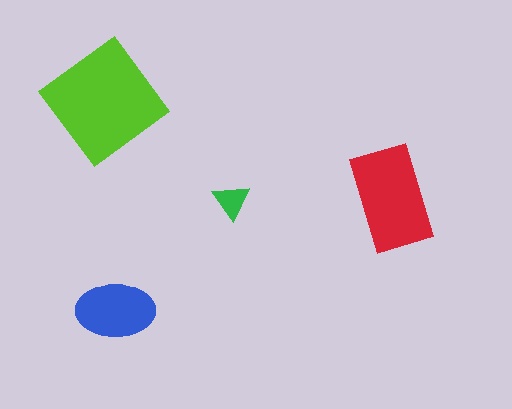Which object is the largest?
The lime diamond.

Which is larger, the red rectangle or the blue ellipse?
The red rectangle.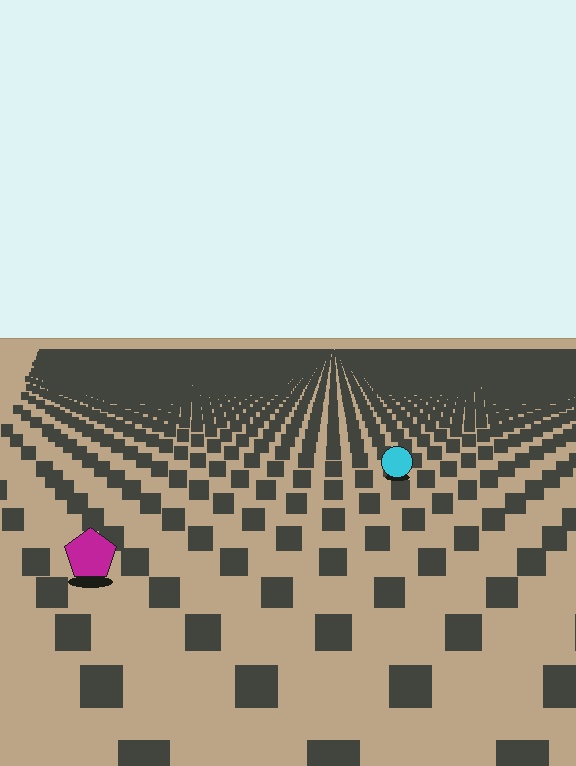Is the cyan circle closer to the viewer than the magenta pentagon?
No. The magenta pentagon is closer — you can tell from the texture gradient: the ground texture is coarser near it.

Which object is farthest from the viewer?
The cyan circle is farthest from the viewer. It appears smaller and the ground texture around it is denser.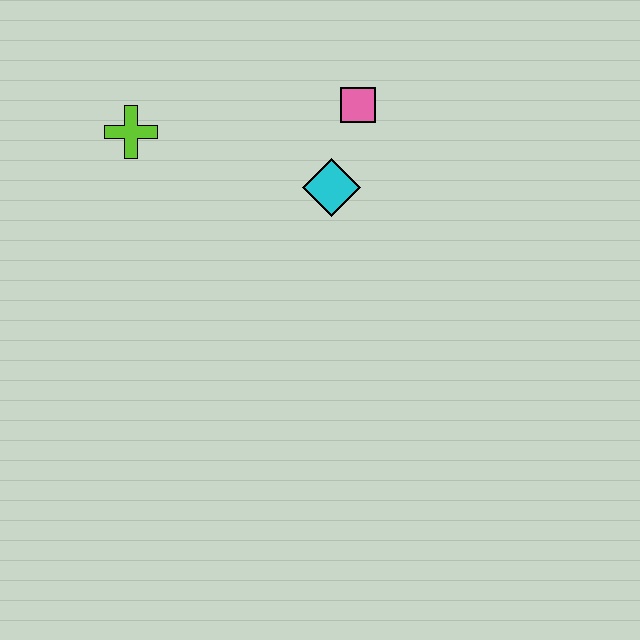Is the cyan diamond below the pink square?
Yes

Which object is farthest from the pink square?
The lime cross is farthest from the pink square.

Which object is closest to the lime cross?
The cyan diamond is closest to the lime cross.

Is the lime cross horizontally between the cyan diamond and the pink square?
No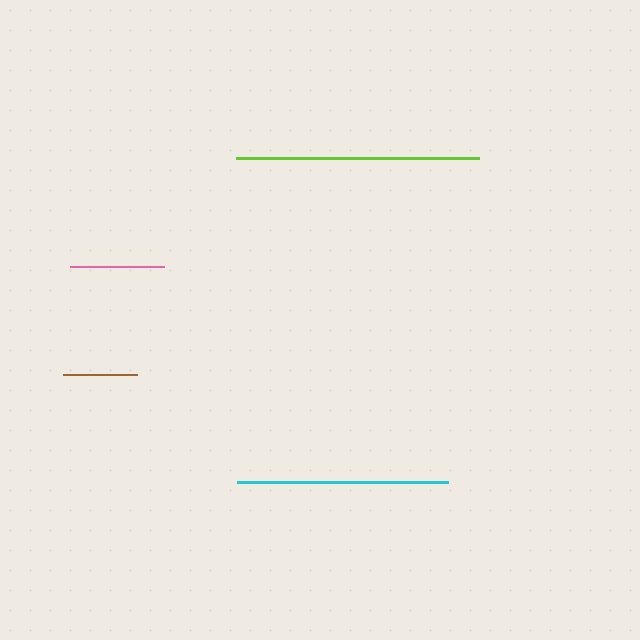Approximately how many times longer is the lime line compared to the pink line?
The lime line is approximately 2.6 times the length of the pink line.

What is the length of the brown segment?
The brown segment is approximately 75 pixels long.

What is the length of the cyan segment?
The cyan segment is approximately 212 pixels long.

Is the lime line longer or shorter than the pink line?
The lime line is longer than the pink line.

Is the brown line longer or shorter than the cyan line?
The cyan line is longer than the brown line.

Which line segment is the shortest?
The brown line is the shortest at approximately 75 pixels.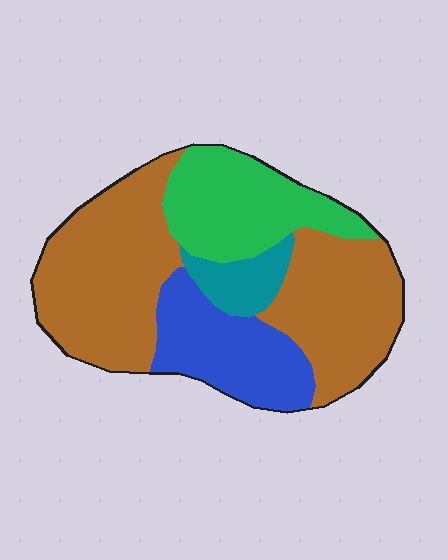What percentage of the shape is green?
Green covers roughly 20% of the shape.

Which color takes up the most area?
Brown, at roughly 55%.